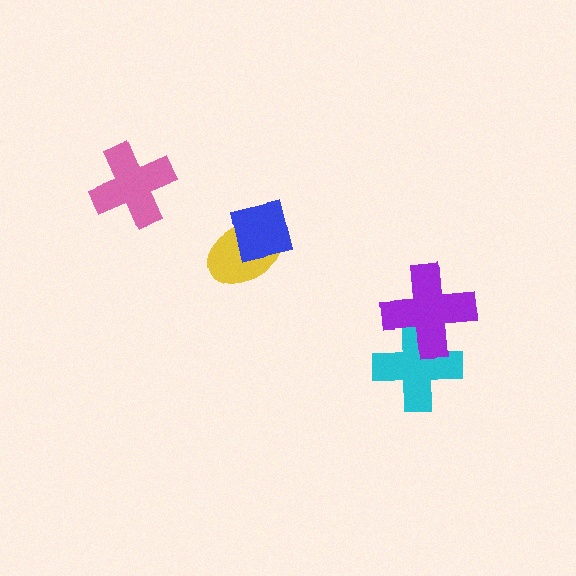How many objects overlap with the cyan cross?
1 object overlaps with the cyan cross.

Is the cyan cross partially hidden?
Yes, it is partially covered by another shape.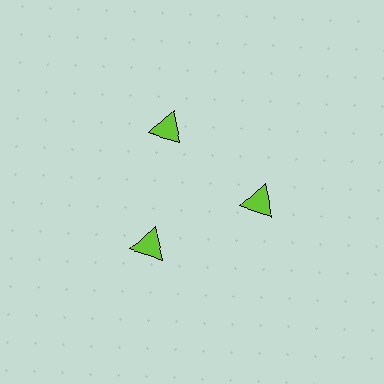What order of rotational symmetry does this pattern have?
This pattern has 3-fold rotational symmetry.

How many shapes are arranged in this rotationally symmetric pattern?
There are 3 shapes, arranged in 3 groups of 1.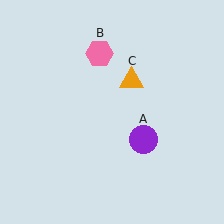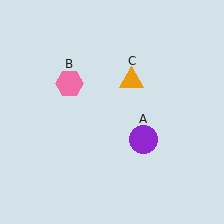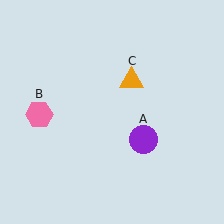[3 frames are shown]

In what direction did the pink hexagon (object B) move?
The pink hexagon (object B) moved down and to the left.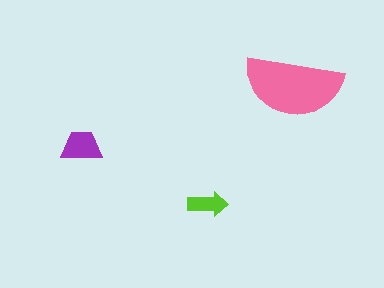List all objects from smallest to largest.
The lime arrow, the purple trapezoid, the pink semicircle.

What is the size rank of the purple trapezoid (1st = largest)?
2nd.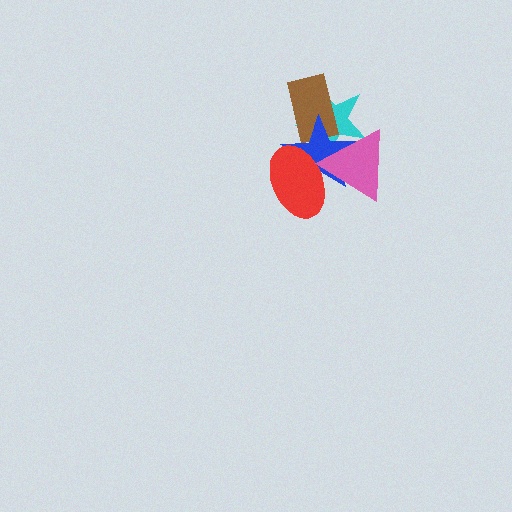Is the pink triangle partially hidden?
No, no other shape covers it.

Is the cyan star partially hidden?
Yes, it is partially covered by another shape.